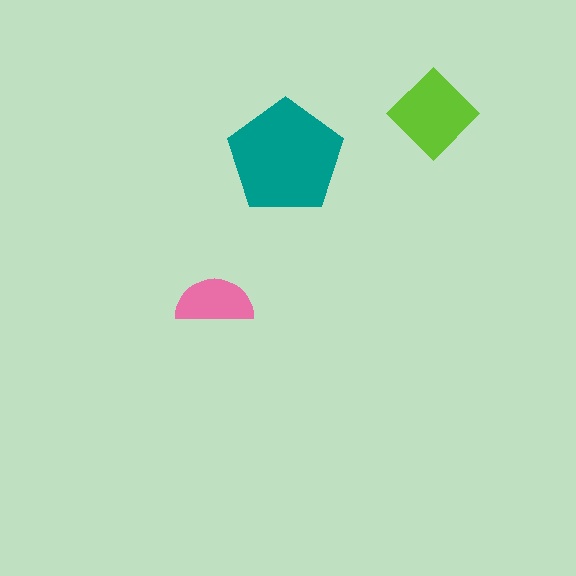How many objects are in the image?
There are 3 objects in the image.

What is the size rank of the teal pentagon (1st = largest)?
1st.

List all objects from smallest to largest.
The pink semicircle, the lime diamond, the teal pentagon.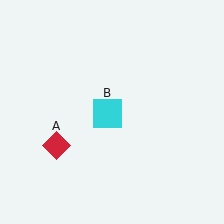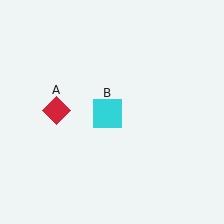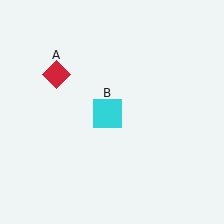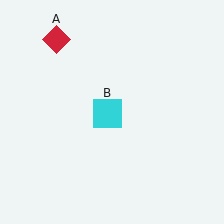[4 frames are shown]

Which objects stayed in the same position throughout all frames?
Cyan square (object B) remained stationary.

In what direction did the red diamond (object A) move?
The red diamond (object A) moved up.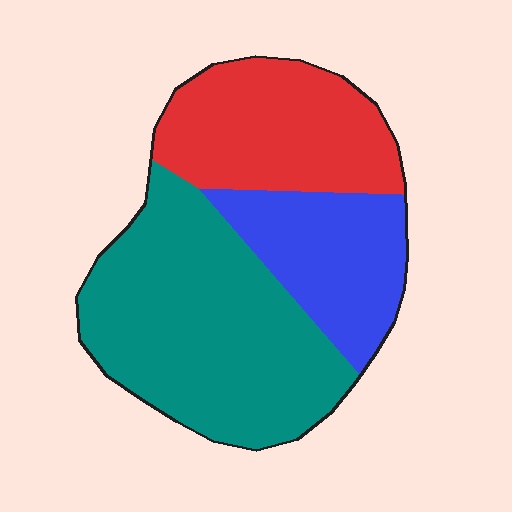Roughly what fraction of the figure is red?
Red covers roughly 30% of the figure.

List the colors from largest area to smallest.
From largest to smallest: teal, red, blue.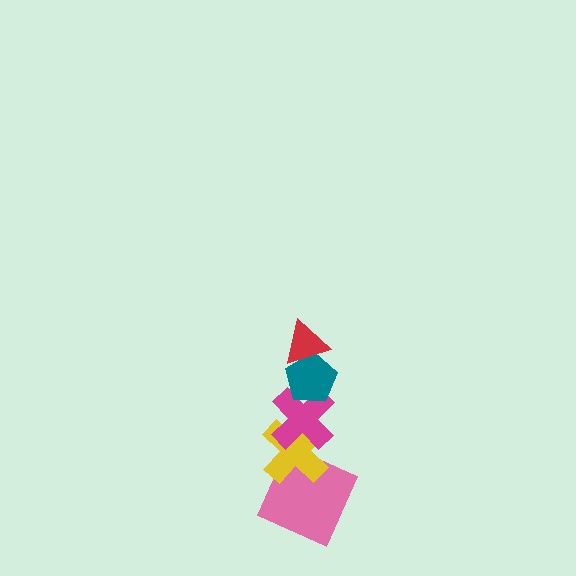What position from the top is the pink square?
The pink square is 5th from the top.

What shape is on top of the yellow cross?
The magenta cross is on top of the yellow cross.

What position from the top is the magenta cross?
The magenta cross is 3rd from the top.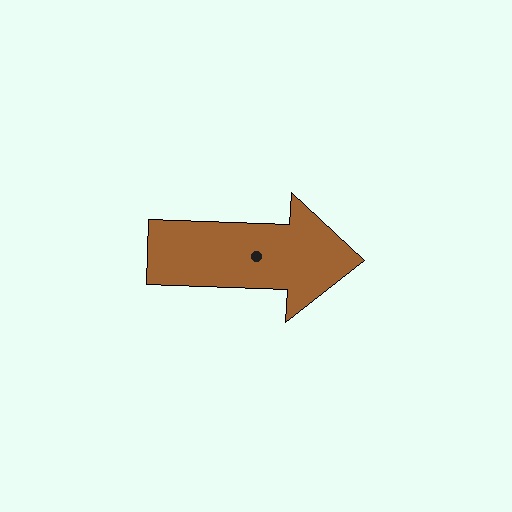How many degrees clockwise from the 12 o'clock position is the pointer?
Approximately 92 degrees.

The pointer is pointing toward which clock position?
Roughly 3 o'clock.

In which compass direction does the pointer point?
East.